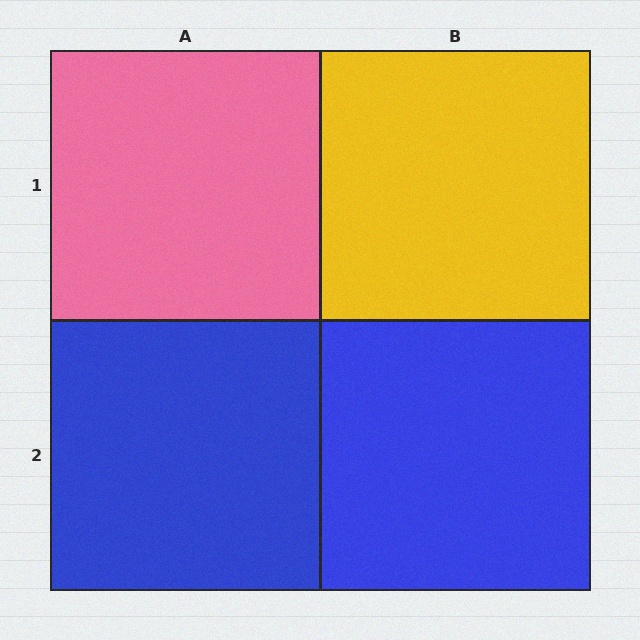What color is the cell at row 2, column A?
Blue.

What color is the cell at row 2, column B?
Blue.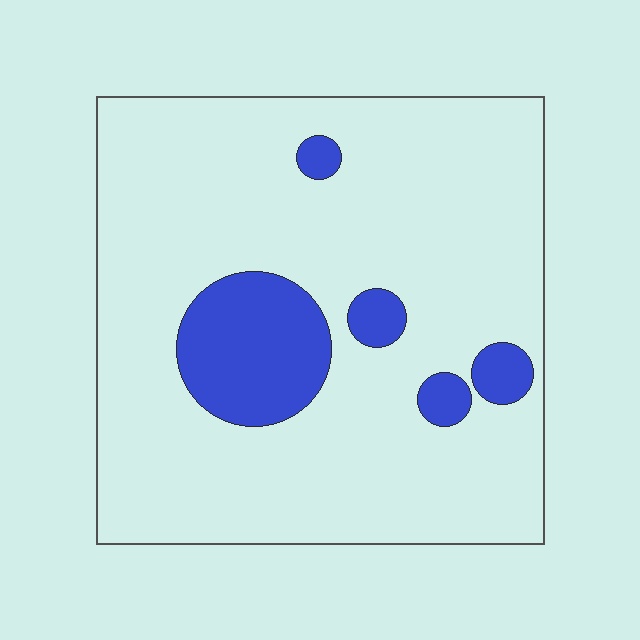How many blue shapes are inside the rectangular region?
5.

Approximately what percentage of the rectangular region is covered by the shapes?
Approximately 15%.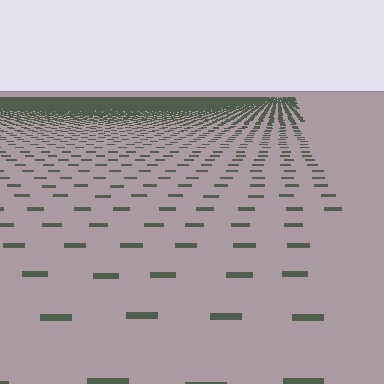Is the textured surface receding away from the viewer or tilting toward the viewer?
The surface is receding away from the viewer. Texture elements get smaller and denser toward the top.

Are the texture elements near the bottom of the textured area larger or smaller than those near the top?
Larger. Near the bottom, elements are closer to the viewer and appear at a bigger on-screen size.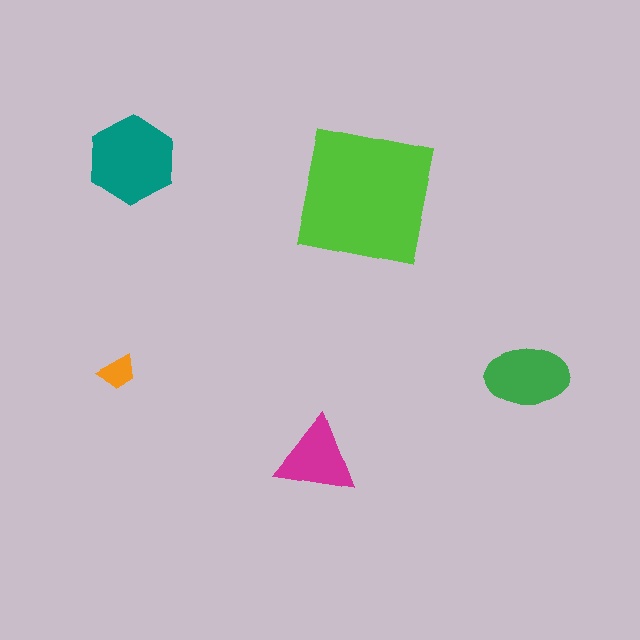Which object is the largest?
The lime square.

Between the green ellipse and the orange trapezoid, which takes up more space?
The green ellipse.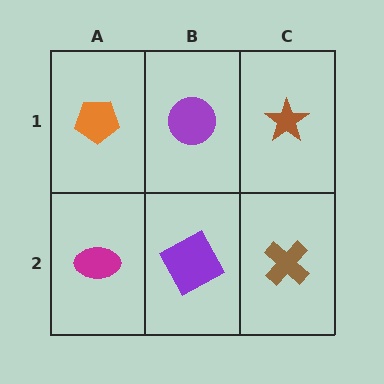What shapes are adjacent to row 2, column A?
An orange pentagon (row 1, column A), a purple square (row 2, column B).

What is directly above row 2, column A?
An orange pentagon.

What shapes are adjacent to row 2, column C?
A brown star (row 1, column C), a purple square (row 2, column B).